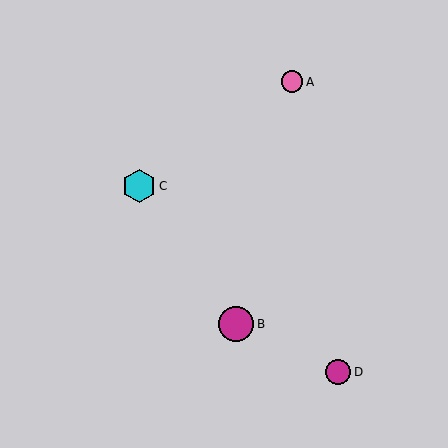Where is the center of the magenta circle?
The center of the magenta circle is at (338, 372).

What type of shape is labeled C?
Shape C is a cyan hexagon.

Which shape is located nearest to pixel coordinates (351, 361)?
The magenta circle (labeled D) at (338, 372) is nearest to that location.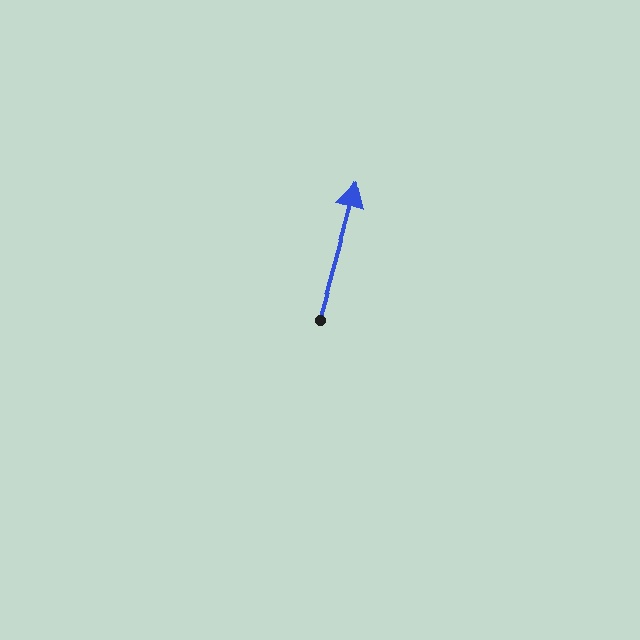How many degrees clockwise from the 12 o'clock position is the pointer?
Approximately 16 degrees.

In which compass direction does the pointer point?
North.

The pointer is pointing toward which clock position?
Roughly 1 o'clock.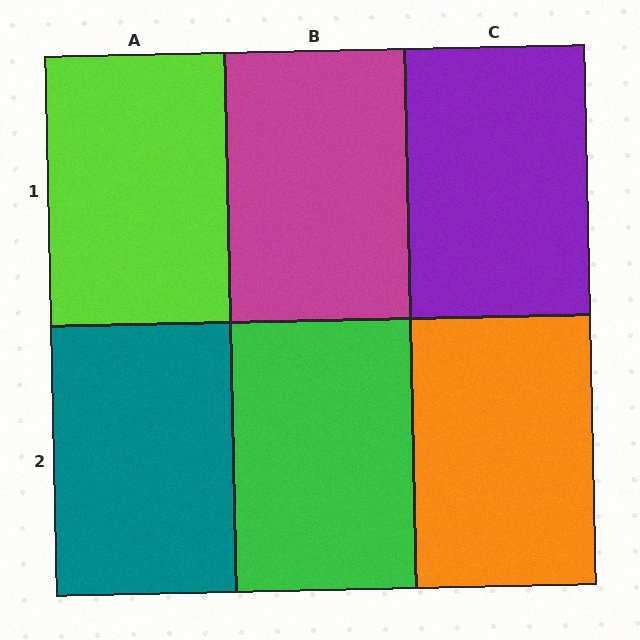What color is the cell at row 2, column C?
Orange.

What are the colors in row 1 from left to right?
Lime, magenta, purple.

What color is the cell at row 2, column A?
Teal.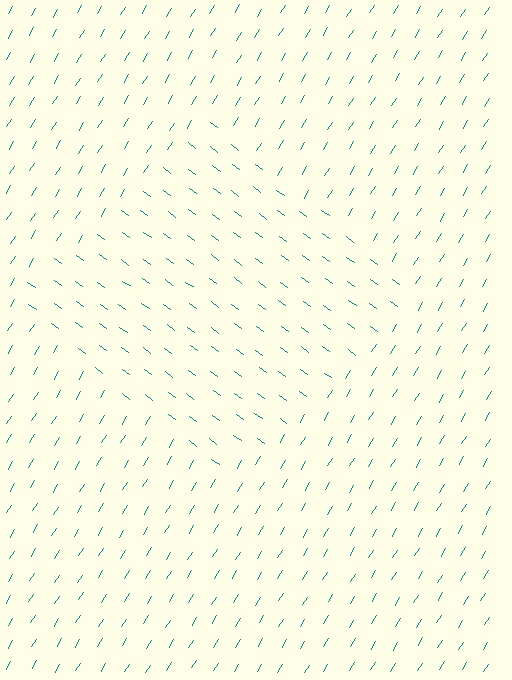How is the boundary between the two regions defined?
The boundary is defined purely by a change in line orientation (approximately 85 degrees difference). All lines are the same color and thickness.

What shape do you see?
I see a diamond.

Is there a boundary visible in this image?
Yes, there is a texture boundary formed by a change in line orientation.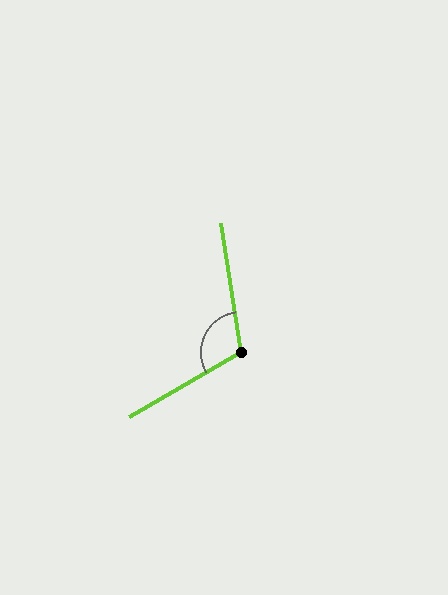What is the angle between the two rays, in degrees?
Approximately 112 degrees.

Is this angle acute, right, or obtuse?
It is obtuse.